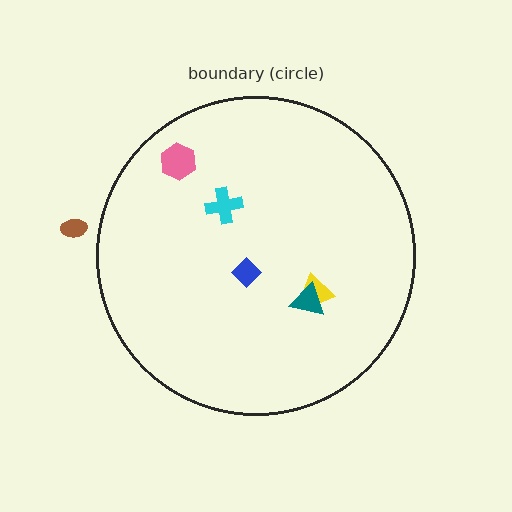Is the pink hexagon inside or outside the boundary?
Inside.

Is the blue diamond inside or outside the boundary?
Inside.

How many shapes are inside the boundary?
5 inside, 1 outside.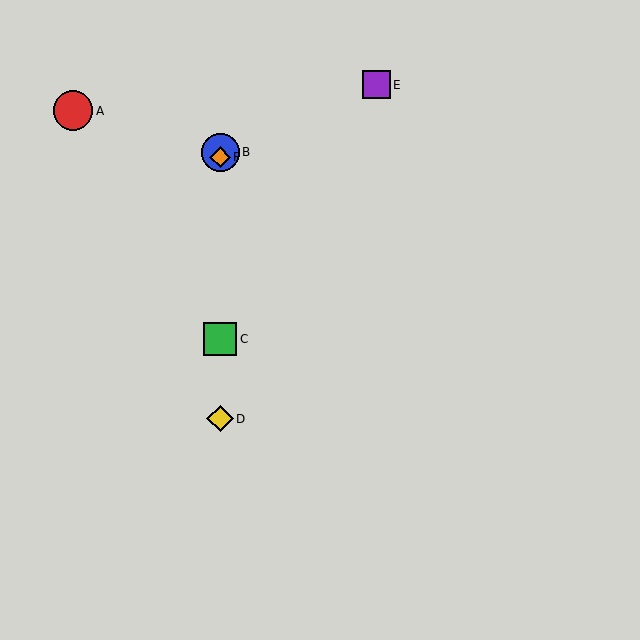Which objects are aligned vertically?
Objects B, C, D, F are aligned vertically.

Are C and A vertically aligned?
No, C is at x≈220 and A is at x≈73.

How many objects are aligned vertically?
4 objects (B, C, D, F) are aligned vertically.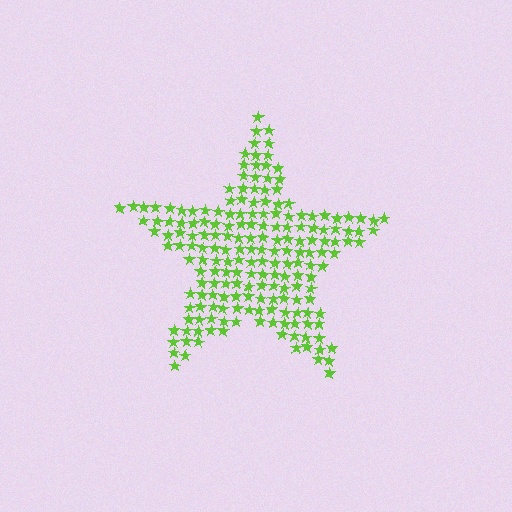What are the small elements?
The small elements are stars.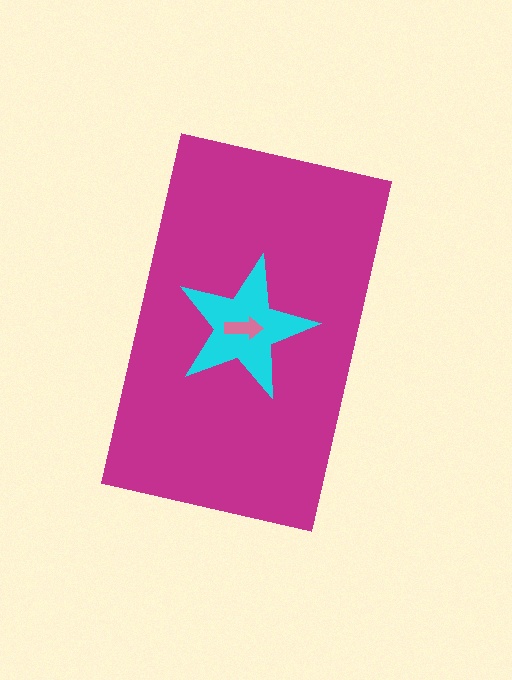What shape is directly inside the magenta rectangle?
The cyan star.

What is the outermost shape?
The magenta rectangle.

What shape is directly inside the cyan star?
The pink arrow.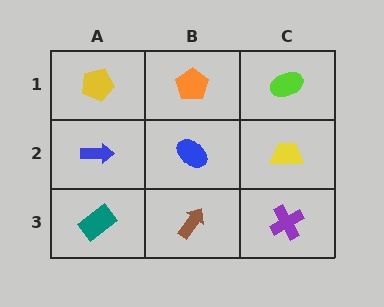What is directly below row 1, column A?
A blue arrow.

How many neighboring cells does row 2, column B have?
4.